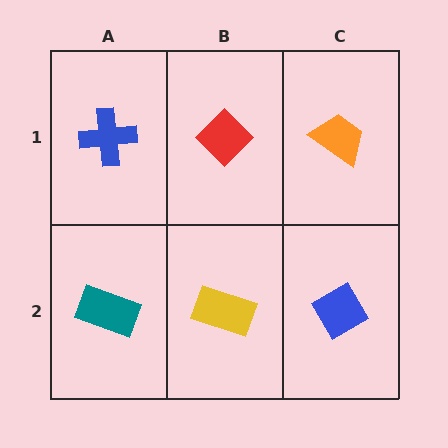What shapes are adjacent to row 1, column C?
A blue diamond (row 2, column C), a red diamond (row 1, column B).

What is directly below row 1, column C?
A blue diamond.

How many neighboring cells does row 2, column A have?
2.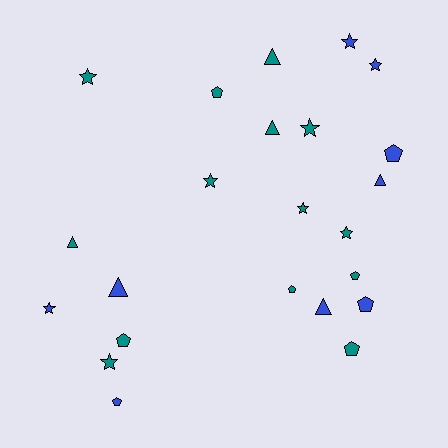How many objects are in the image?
There are 23 objects.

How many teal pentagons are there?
There are 5 teal pentagons.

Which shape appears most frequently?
Star, with 9 objects.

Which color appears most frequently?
Teal, with 14 objects.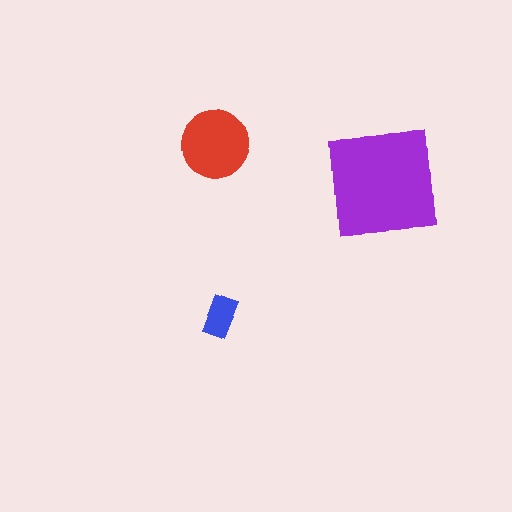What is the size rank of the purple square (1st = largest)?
1st.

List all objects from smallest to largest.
The blue rectangle, the red circle, the purple square.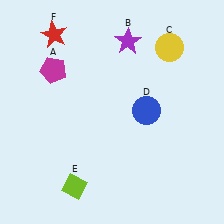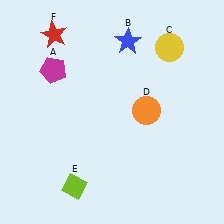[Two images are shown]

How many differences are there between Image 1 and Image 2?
There are 2 differences between the two images.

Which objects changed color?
B changed from purple to blue. D changed from blue to orange.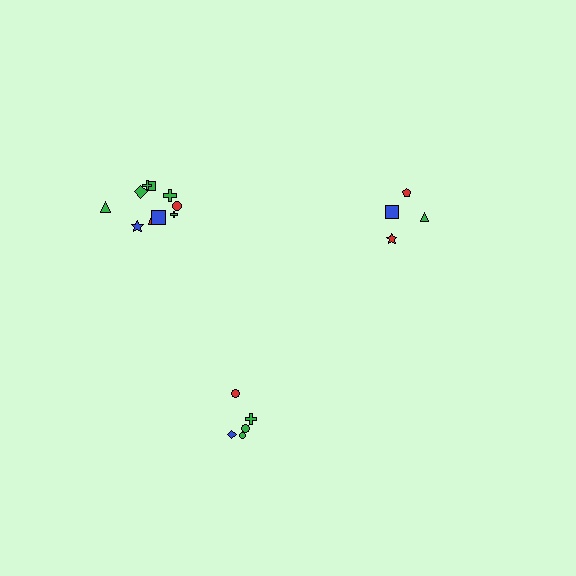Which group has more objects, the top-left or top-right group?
The top-left group.